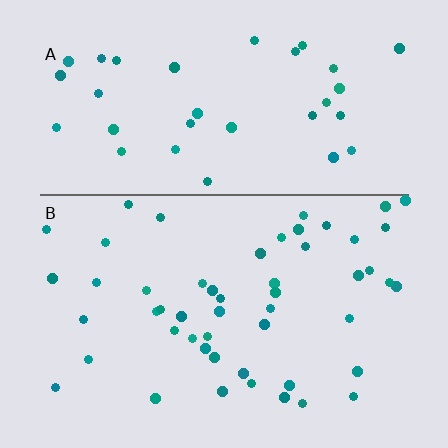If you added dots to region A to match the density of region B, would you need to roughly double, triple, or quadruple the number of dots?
Approximately double.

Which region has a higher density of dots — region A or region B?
B (the bottom).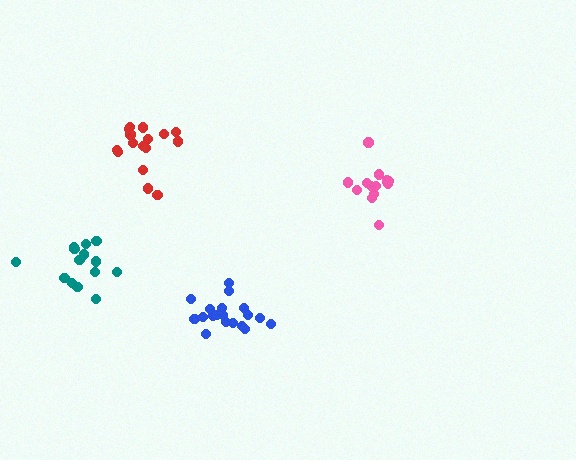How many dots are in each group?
Group 1: 19 dots, Group 2: 14 dots, Group 3: 15 dots, Group 4: 16 dots (64 total).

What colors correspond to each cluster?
The clusters are colored: blue, teal, pink, red.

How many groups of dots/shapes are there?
There are 4 groups.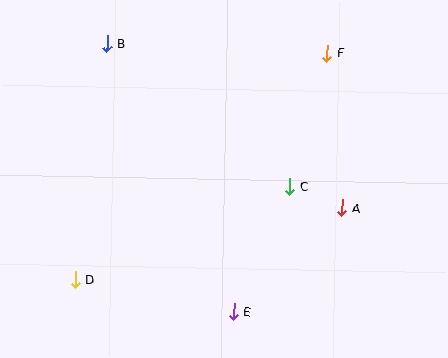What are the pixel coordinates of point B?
Point B is at (107, 44).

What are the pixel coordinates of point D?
Point D is at (75, 280).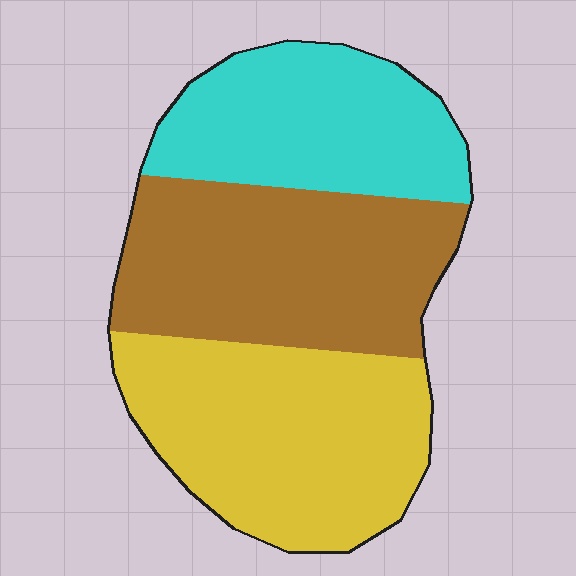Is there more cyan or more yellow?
Yellow.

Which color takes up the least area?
Cyan, at roughly 25%.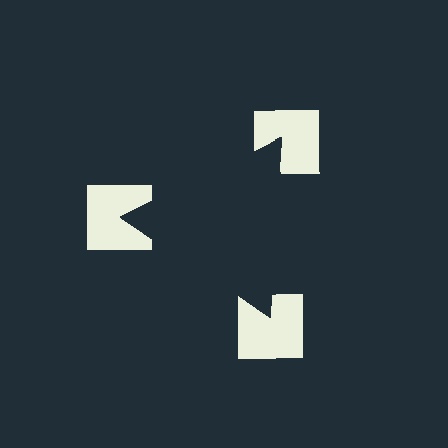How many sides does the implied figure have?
3 sides.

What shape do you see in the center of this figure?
An illusory triangle — its edges are inferred from the aligned wedge cuts in the notched squares, not physically drawn.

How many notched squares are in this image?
There are 3 — one at each vertex of the illusory triangle.